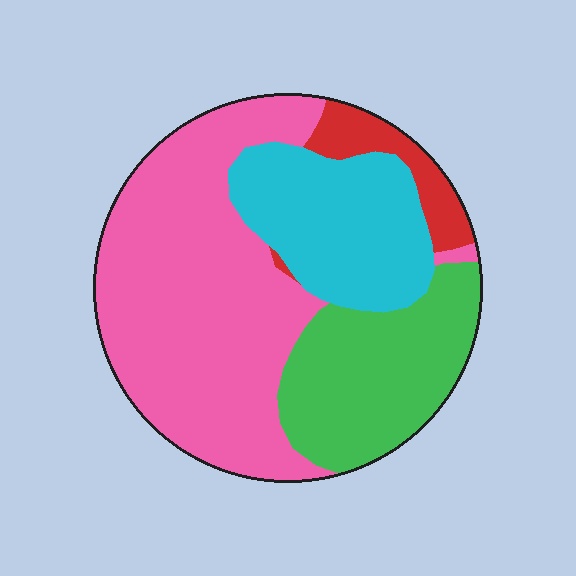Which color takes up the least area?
Red, at roughly 5%.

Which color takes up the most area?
Pink, at roughly 50%.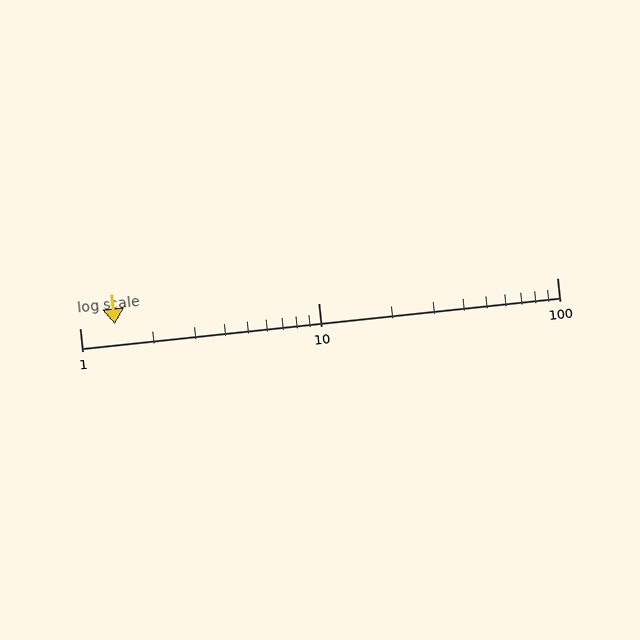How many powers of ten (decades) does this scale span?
The scale spans 2 decades, from 1 to 100.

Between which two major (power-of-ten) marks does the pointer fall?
The pointer is between 1 and 10.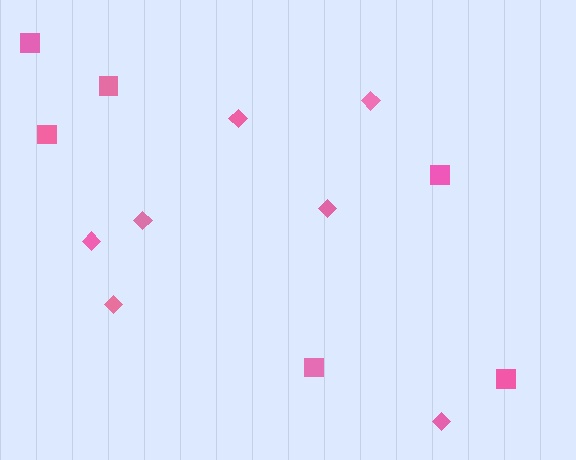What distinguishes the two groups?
There are 2 groups: one group of squares (6) and one group of diamonds (7).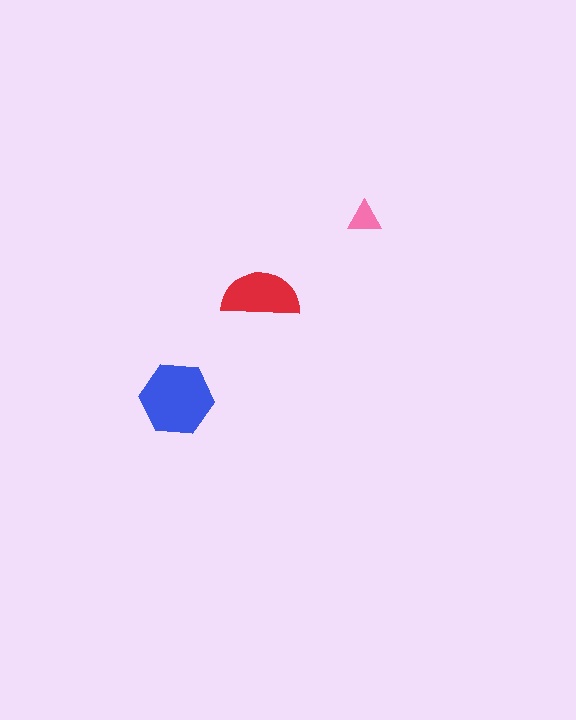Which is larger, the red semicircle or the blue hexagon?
The blue hexagon.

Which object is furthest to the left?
The blue hexagon is leftmost.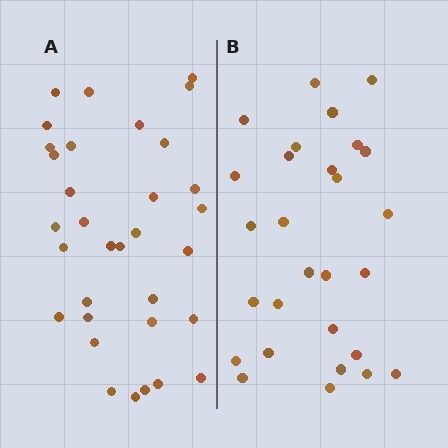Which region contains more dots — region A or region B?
Region A (the left region) has more dots.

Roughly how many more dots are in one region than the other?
Region A has about 5 more dots than region B.